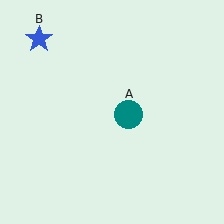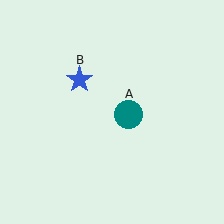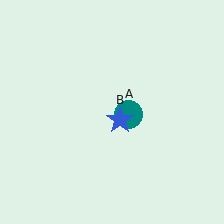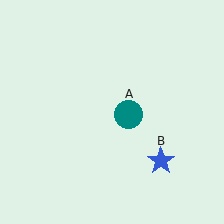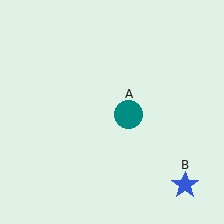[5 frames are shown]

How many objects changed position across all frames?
1 object changed position: blue star (object B).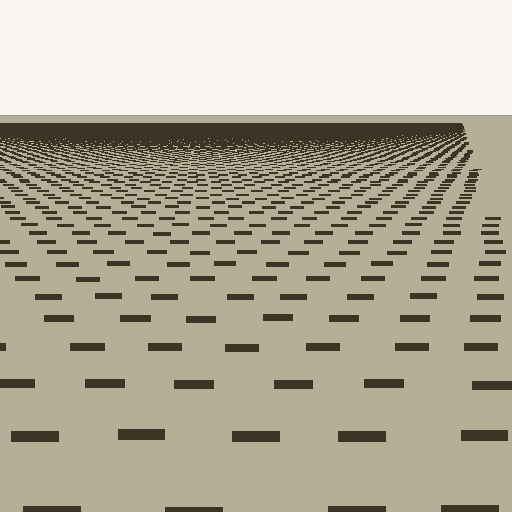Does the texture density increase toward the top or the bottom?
Density increases toward the top.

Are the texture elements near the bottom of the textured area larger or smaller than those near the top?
Larger. Near the bottom, elements are closer to the viewer and appear at a bigger on-screen size.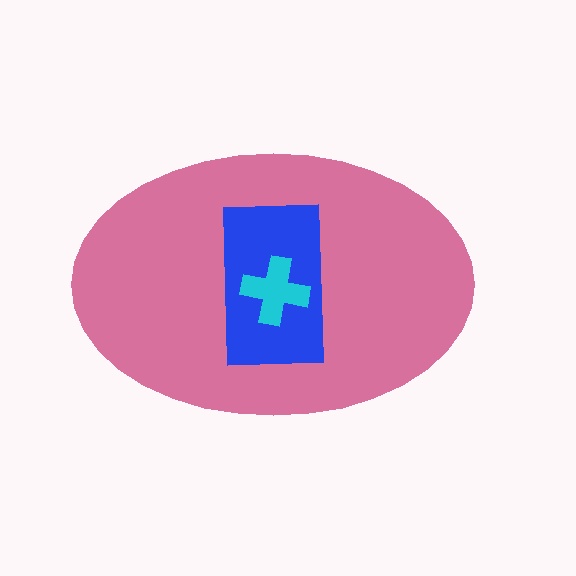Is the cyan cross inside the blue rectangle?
Yes.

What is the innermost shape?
The cyan cross.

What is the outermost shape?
The pink ellipse.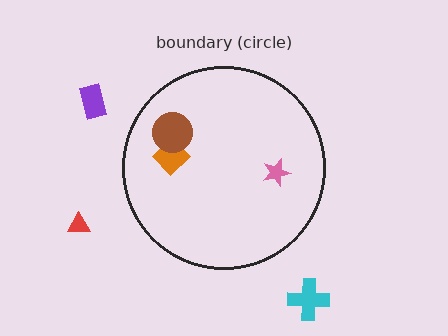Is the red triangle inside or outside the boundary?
Outside.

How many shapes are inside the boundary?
3 inside, 3 outside.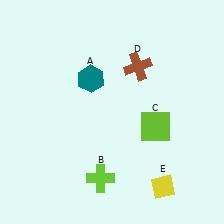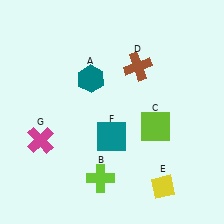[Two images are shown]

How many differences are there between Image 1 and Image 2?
There are 2 differences between the two images.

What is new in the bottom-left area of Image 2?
A teal square (F) was added in the bottom-left area of Image 2.